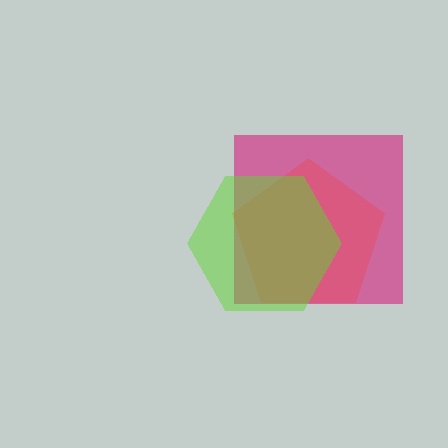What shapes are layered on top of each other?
The layered shapes are: an orange pentagon, a magenta square, a lime hexagon.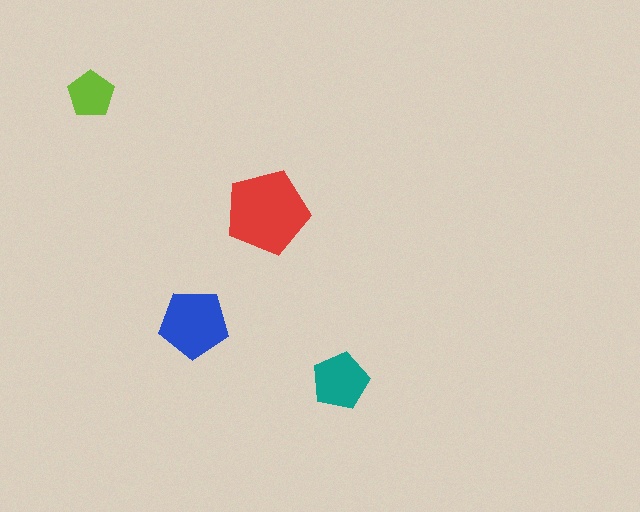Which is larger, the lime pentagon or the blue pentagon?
The blue one.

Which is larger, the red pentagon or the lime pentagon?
The red one.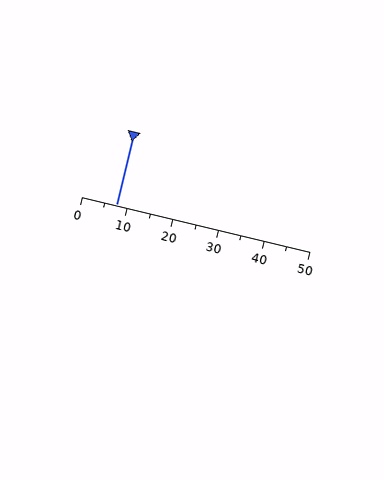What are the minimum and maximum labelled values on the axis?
The axis runs from 0 to 50.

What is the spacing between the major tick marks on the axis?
The major ticks are spaced 10 apart.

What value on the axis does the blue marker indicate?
The marker indicates approximately 7.5.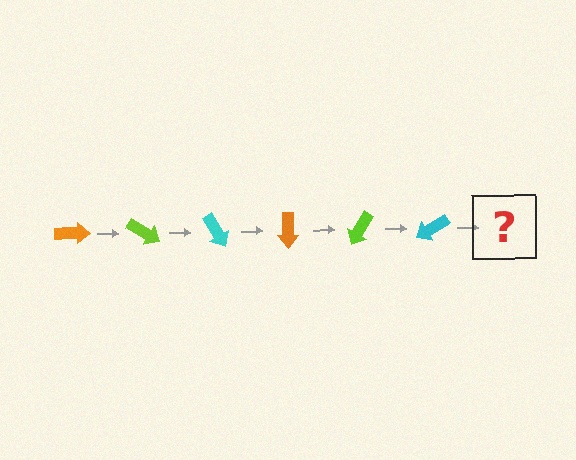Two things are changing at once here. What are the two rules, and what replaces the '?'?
The two rules are that it rotates 30 degrees each step and the color cycles through orange, lime, and cyan. The '?' should be an orange arrow, rotated 180 degrees from the start.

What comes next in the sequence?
The next element should be an orange arrow, rotated 180 degrees from the start.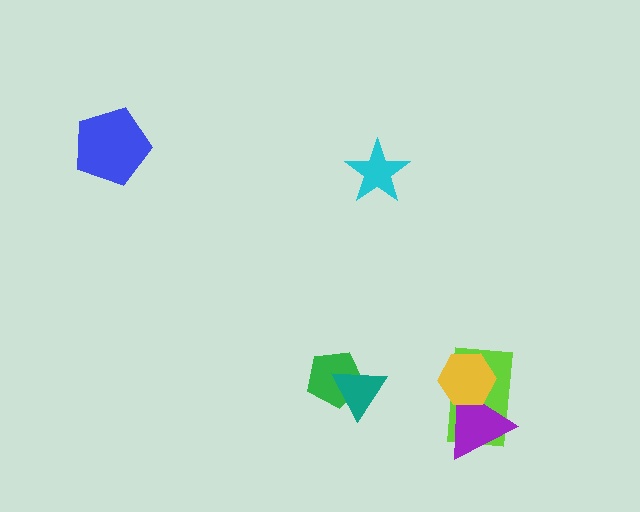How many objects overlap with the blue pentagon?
0 objects overlap with the blue pentagon.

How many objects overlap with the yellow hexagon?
2 objects overlap with the yellow hexagon.